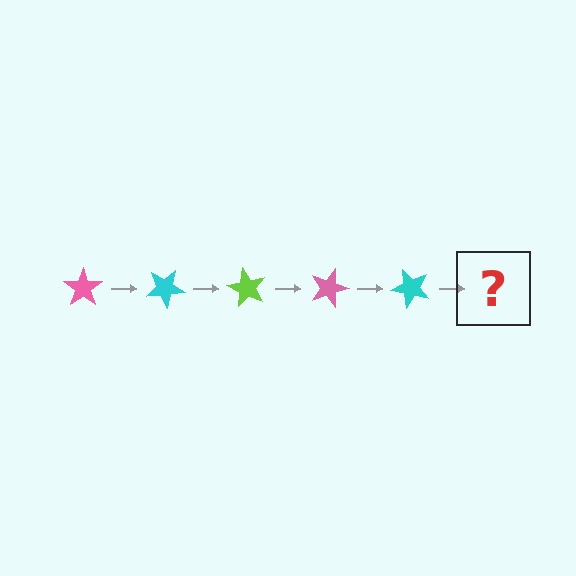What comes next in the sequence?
The next element should be a lime star, rotated 150 degrees from the start.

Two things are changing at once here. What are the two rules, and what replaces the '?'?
The two rules are that it rotates 30 degrees each step and the color cycles through pink, cyan, and lime. The '?' should be a lime star, rotated 150 degrees from the start.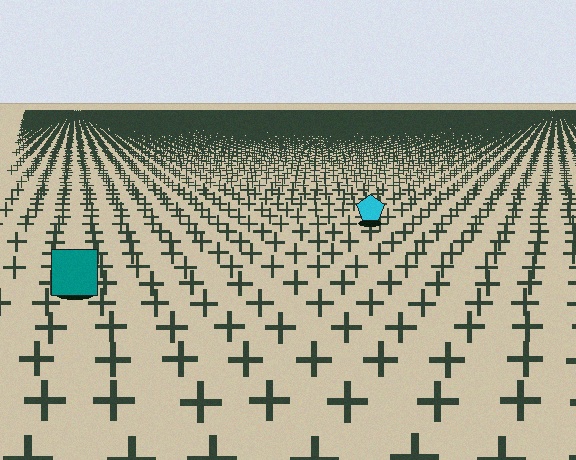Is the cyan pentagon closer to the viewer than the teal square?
No. The teal square is closer — you can tell from the texture gradient: the ground texture is coarser near it.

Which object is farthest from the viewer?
The cyan pentagon is farthest from the viewer. It appears smaller and the ground texture around it is denser.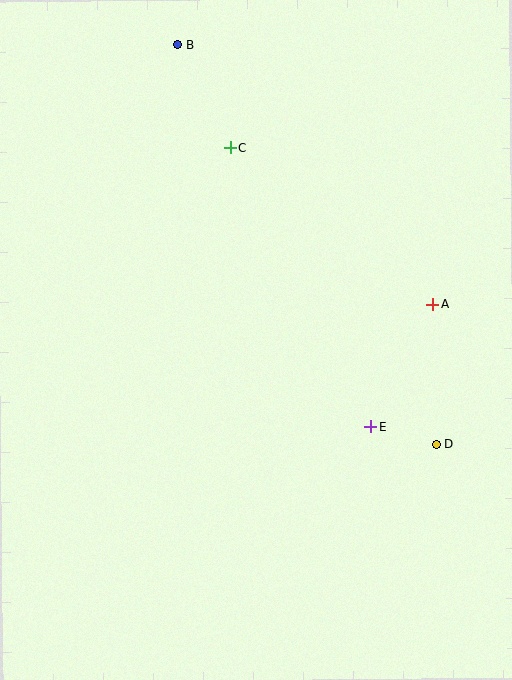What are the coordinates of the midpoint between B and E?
The midpoint between B and E is at (274, 235).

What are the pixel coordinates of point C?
Point C is at (230, 148).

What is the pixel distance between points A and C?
The distance between A and C is 256 pixels.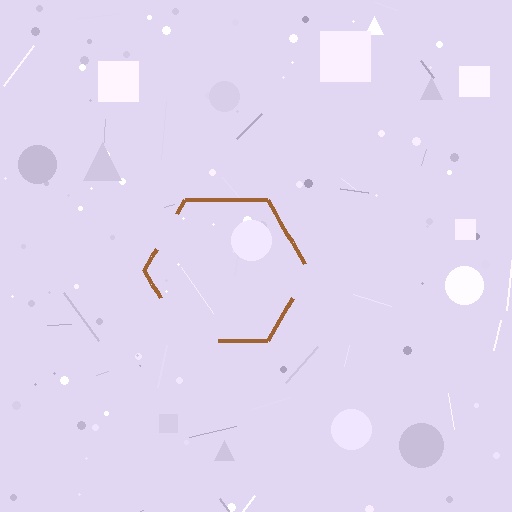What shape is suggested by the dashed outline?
The dashed outline suggests a hexagon.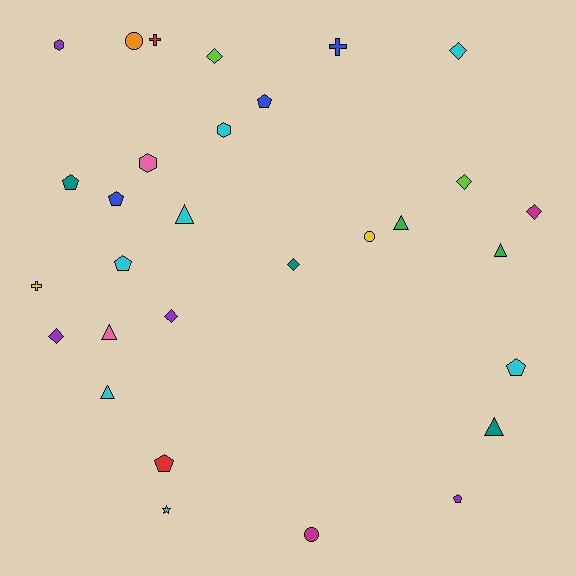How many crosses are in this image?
There are 3 crosses.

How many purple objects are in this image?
There are 4 purple objects.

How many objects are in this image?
There are 30 objects.